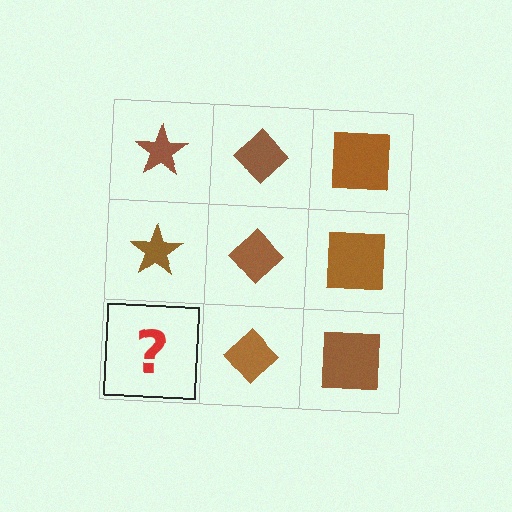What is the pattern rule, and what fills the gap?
The rule is that each column has a consistent shape. The gap should be filled with a brown star.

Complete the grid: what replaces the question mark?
The question mark should be replaced with a brown star.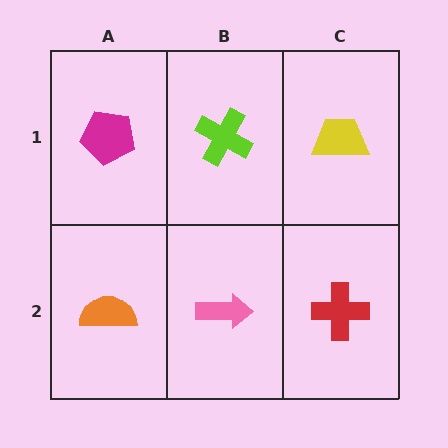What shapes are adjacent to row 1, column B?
A pink arrow (row 2, column B), a magenta pentagon (row 1, column A), a yellow trapezoid (row 1, column C).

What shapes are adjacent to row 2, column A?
A magenta pentagon (row 1, column A), a pink arrow (row 2, column B).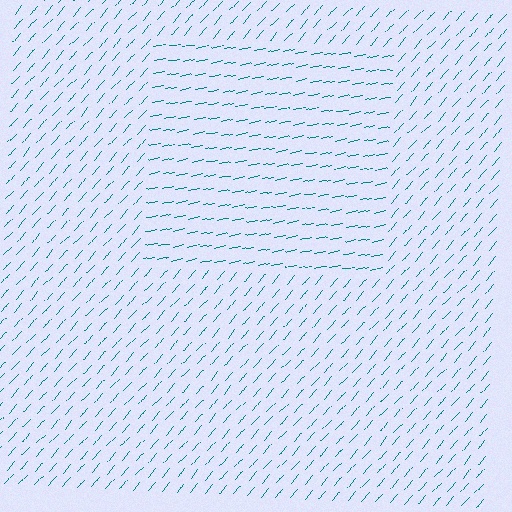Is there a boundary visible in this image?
Yes, there is a texture boundary formed by a change in line orientation.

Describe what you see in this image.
The image is filled with small teal line segments. A rectangle region in the image has lines oriented differently from the surrounding lines, creating a visible texture boundary.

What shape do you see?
I see a rectangle.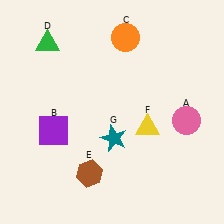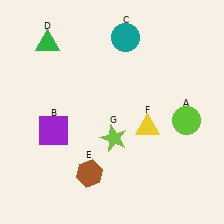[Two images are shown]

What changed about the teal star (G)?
In Image 1, G is teal. In Image 2, it changed to lime.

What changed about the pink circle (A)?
In Image 1, A is pink. In Image 2, it changed to lime.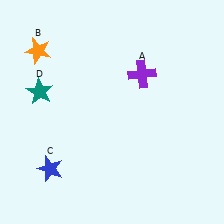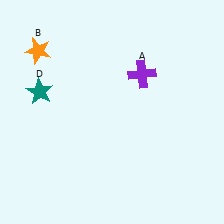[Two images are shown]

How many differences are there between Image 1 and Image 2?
There is 1 difference between the two images.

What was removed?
The blue star (C) was removed in Image 2.